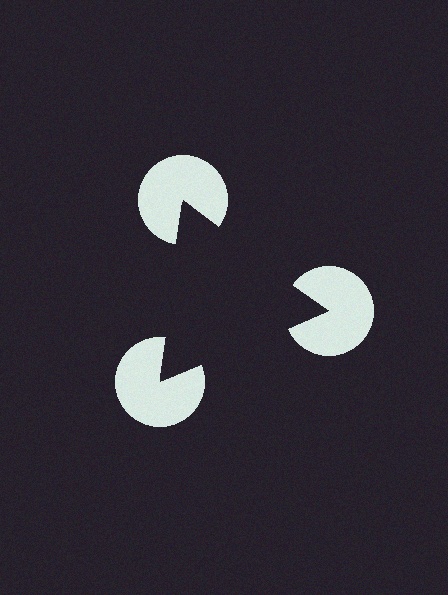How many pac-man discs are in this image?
There are 3 — one at each vertex of the illusory triangle.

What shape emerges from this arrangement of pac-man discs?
An illusory triangle — its edges are inferred from the aligned wedge cuts in the pac-man discs, not physically drawn.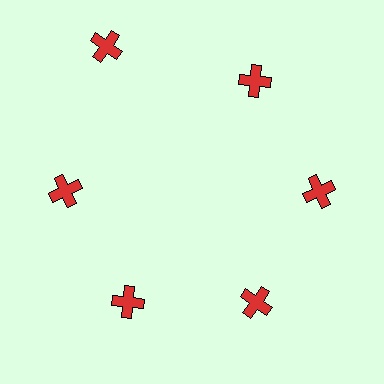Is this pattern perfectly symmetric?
No. The 6 red crosses are arranged in a ring, but one element near the 11 o'clock position is pushed outward from the center, breaking the 6-fold rotational symmetry.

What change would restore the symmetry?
The symmetry would be restored by moving it inward, back onto the ring so that all 6 crosses sit at equal angles and equal distance from the center.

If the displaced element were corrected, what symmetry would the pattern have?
It would have 6-fold rotational symmetry — the pattern would map onto itself every 60 degrees.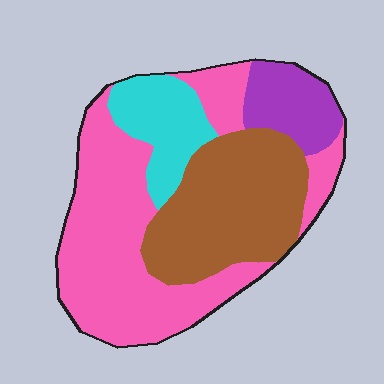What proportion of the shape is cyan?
Cyan covers around 15% of the shape.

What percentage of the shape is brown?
Brown covers roughly 30% of the shape.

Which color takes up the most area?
Pink, at roughly 45%.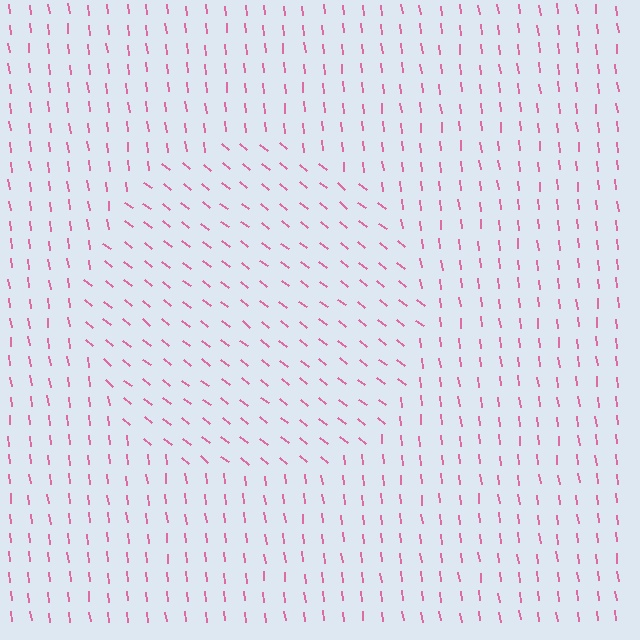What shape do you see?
I see a circle.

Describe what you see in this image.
The image is filled with small pink line segments. A circle region in the image has lines oriented differently from the surrounding lines, creating a visible texture boundary.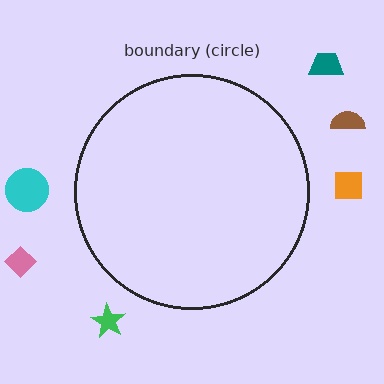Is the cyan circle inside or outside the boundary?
Outside.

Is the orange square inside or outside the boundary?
Outside.